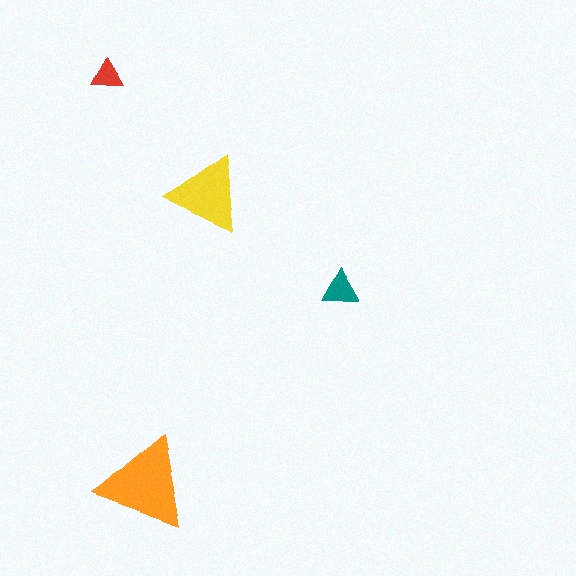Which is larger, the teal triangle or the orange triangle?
The orange one.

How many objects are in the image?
There are 4 objects in the image.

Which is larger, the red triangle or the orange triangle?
The orange one.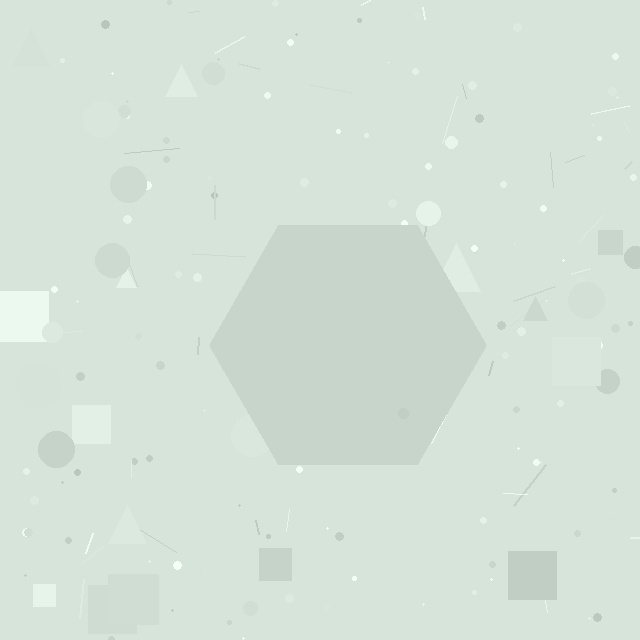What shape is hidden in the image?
A hexagon is hidden in the image.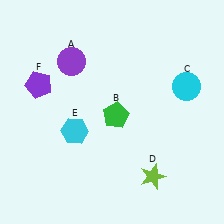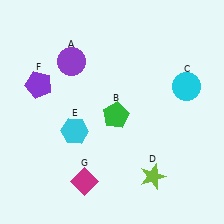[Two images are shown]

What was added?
A magenta diamond (G) was added in Image 2.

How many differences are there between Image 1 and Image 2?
There is 1 difference between the two images.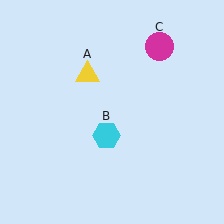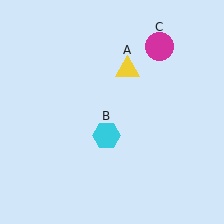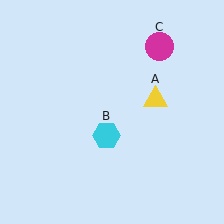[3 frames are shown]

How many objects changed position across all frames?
1 object changed position: yellow triangle (object A).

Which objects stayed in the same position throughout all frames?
Cyan hexagon (object B) and magenta circle (object C) remained stationary.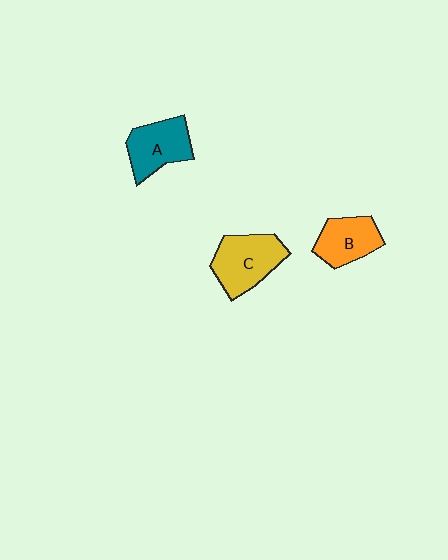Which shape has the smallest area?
Shape B (orange).